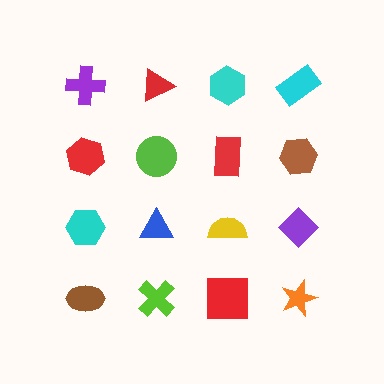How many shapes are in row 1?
4 shapes.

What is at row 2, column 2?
A lime circle.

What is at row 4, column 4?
An orange star.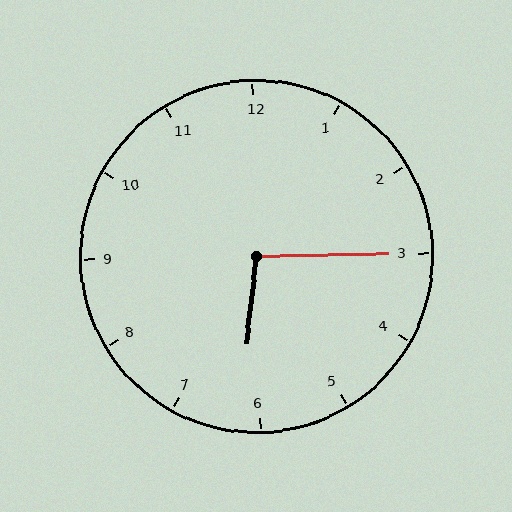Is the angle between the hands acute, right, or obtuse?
It is obtuse.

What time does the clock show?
6:15.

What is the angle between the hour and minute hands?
Approximately 98 degrees.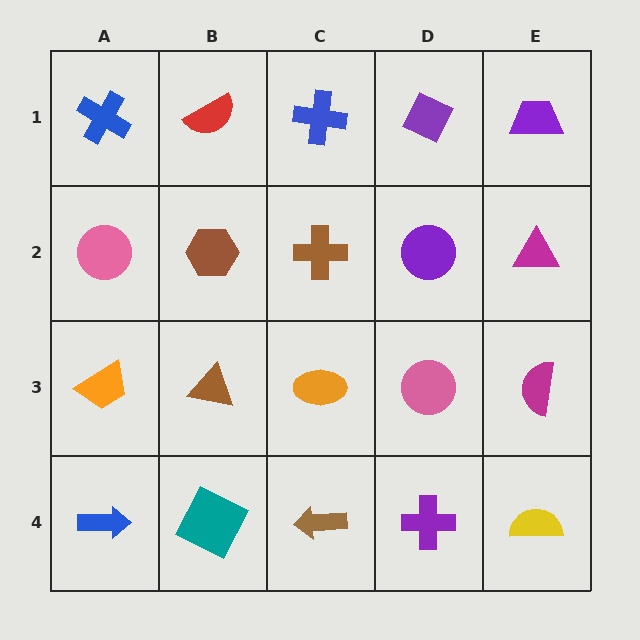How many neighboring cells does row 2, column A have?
3.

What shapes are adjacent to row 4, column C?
An orange ellipse (row 3, column C), a teal square (row 4, column B), a purple cross (row 4, column D).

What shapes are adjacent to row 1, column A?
A pink circle (row 2, column A), a red semicircle (row 1, column B).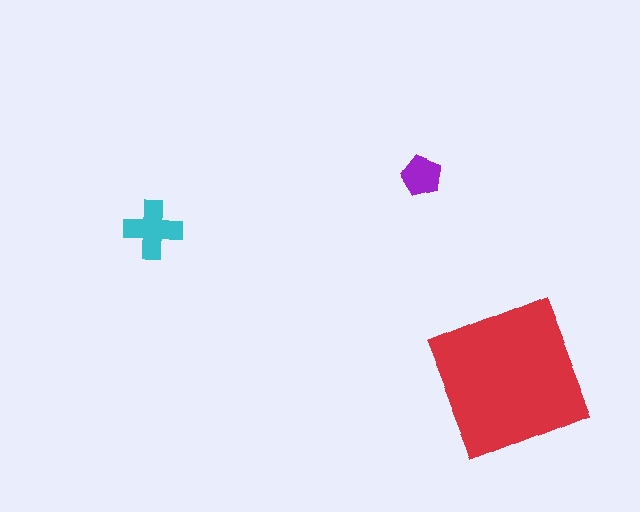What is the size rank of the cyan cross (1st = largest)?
2nd.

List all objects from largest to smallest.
The red square, the cyan cross, the purple pentagon.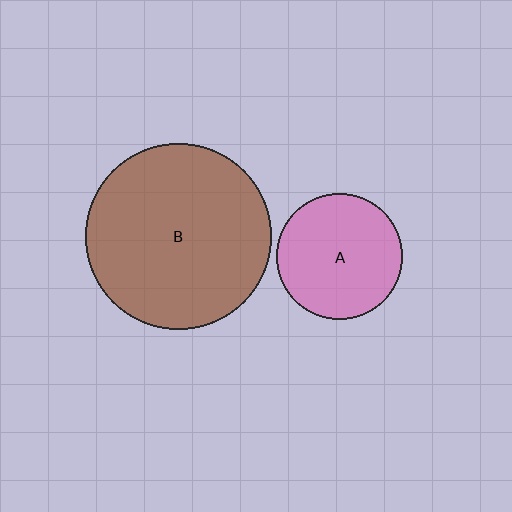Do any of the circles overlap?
No, none of the circles overlap.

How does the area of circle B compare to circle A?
Approximately 2.2 times.